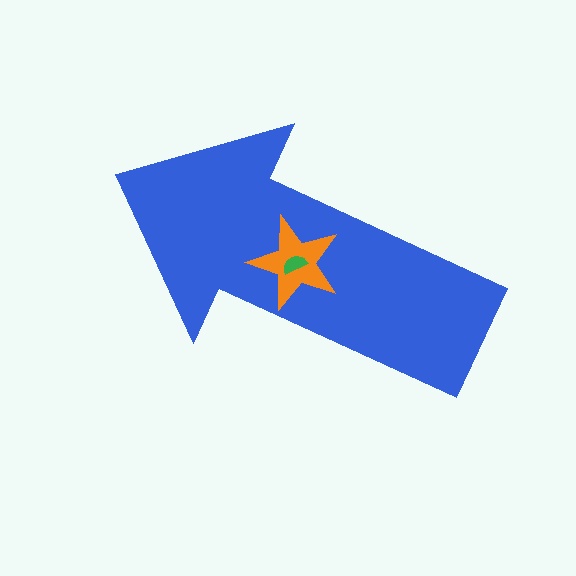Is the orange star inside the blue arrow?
Yes.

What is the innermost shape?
The green semicircle.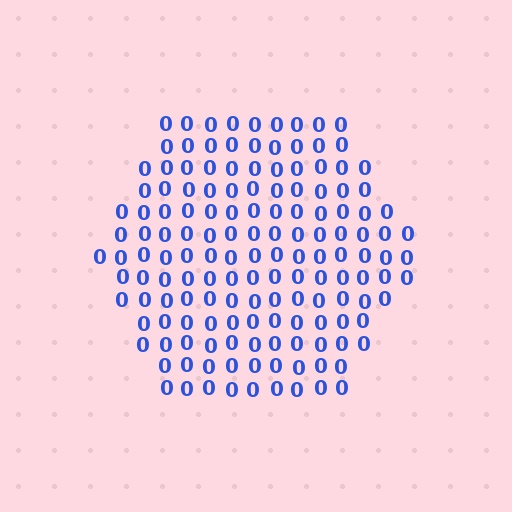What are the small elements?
The small elements are digit 0's.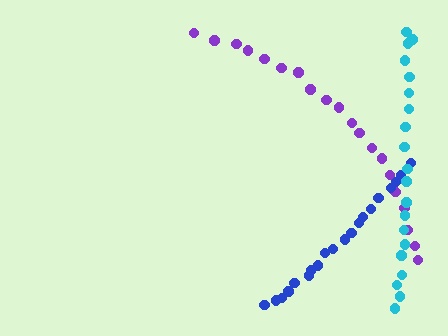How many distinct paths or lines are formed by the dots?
There are 3 distinct paths.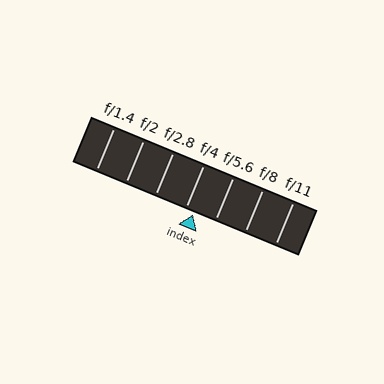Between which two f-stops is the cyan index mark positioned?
The index mark is between f/4 and f/5.6.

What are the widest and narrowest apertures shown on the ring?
The widest aperture shown is f/1.4 and the narrowest is f/11.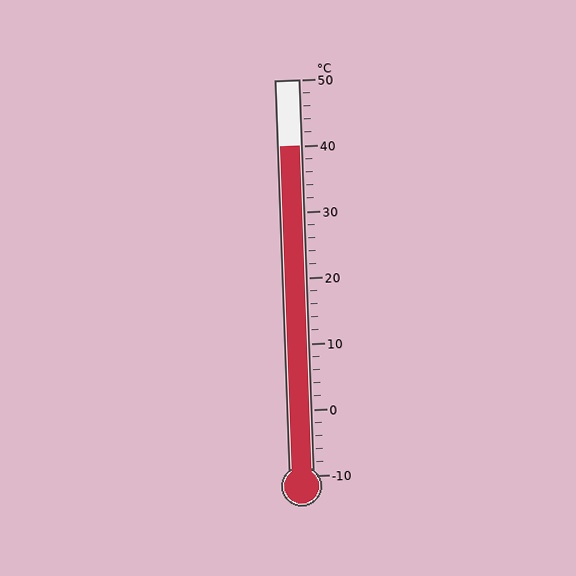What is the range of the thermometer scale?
The thermometer scale ranges from -10°C to 50°C.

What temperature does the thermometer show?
The thermometer shows approximately 40°C.